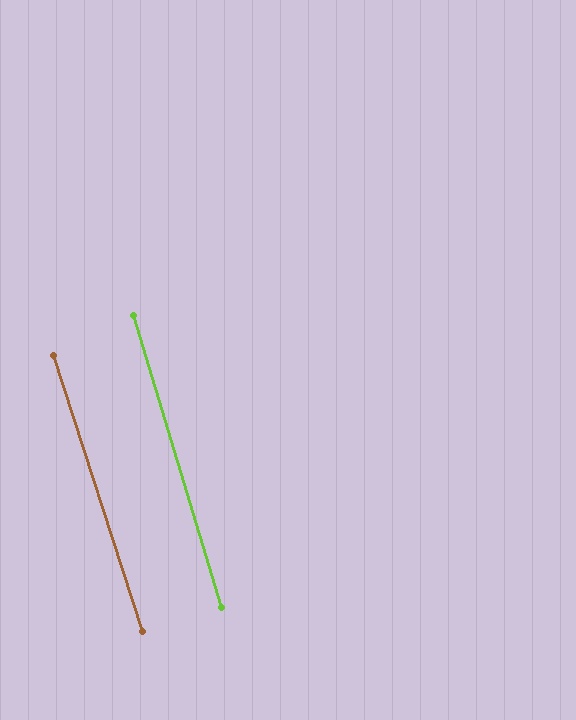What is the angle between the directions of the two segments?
Approximately 1 degree.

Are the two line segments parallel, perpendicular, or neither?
Parallel — their directions differ by only 1.1°.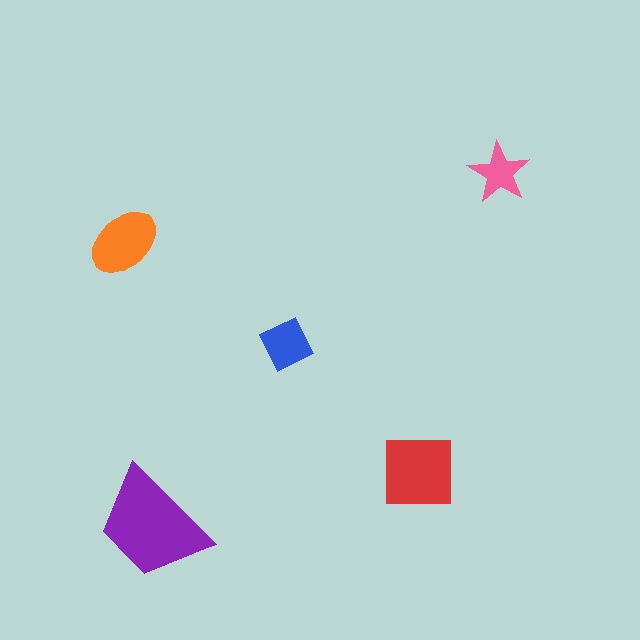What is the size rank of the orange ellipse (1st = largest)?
3rd.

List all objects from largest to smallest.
The purple trapezoid, the red square, the orange ellipse, the blue diamond, the pink star.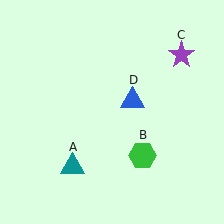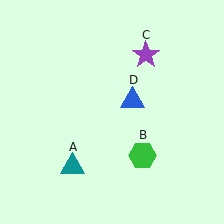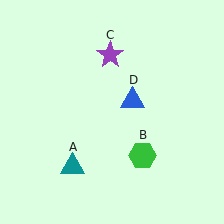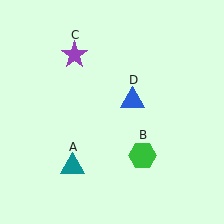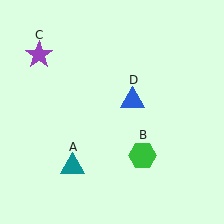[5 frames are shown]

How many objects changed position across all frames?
1 object changed position: purple star (object C).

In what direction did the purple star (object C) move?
The purple star (object C) moved left.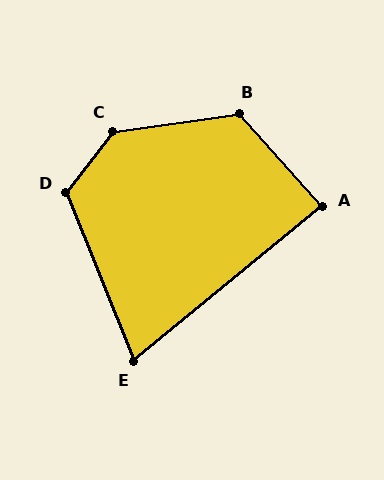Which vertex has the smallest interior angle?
E, at approximately 72 degrees.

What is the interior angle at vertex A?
Approximately 87 degrees (approximately right).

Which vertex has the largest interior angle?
C, at approximately 135 degrees.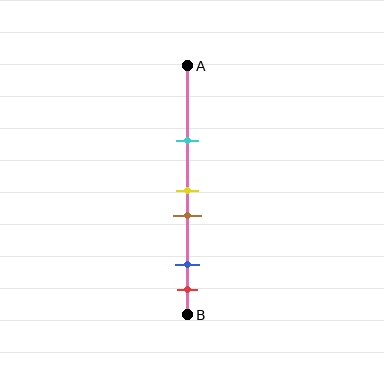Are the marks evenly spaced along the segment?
No, the marks are not evenly spaced.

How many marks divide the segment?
There are 5 marks dividing the segment.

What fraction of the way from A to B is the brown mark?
The brown mark is approximately 60% (0.6) of the way from A to B.